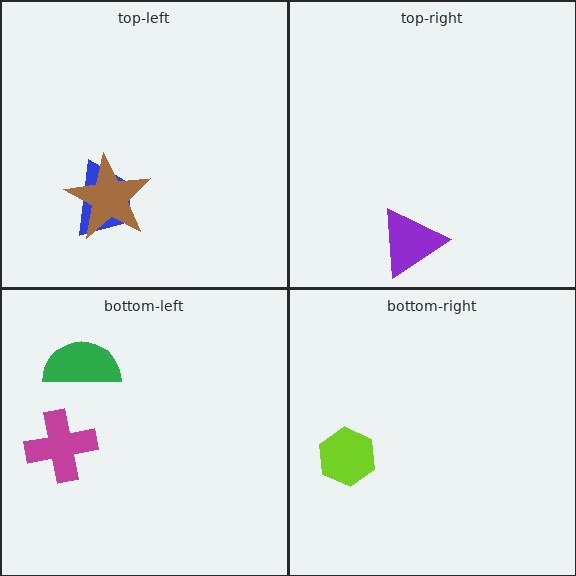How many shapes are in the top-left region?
2.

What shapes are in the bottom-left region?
The green semicircle, the magenta cross.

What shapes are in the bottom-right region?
The lime hexagon.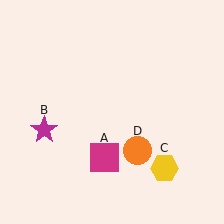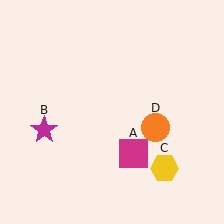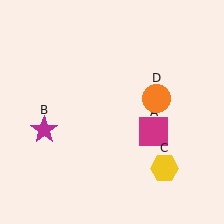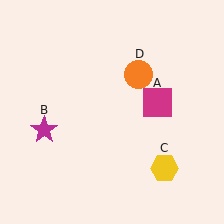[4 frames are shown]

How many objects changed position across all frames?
2 objects changed position: magenta square (object A), orange circle (object D).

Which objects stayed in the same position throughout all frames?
Magenta star (object B) and yellow hexagon (object C) remained stationary.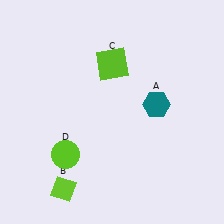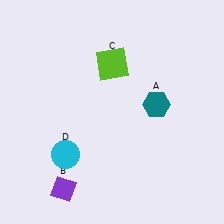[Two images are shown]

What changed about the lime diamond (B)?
In Image 1, B is lime. In Image 2, it changed to purple.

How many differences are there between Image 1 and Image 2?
There are 2 differences between the two images.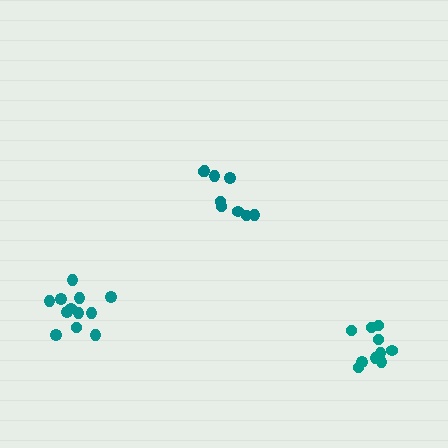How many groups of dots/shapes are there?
There are 3 groups.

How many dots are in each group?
Group 1: 9 dots, Group 2: 10 dots, Group 3: 12 dots (31 total).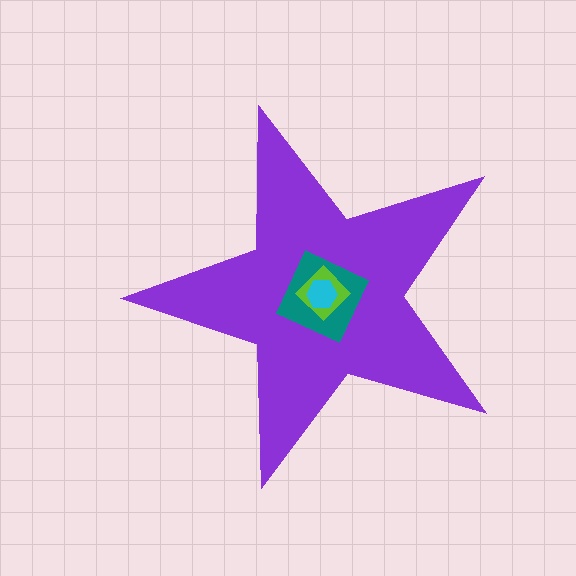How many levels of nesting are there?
4.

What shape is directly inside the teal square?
The lime diamond.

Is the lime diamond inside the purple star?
Yes.